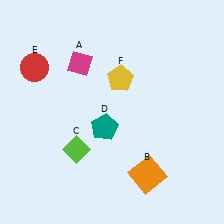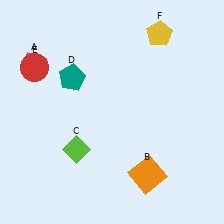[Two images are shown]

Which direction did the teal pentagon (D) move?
The teal pentagon (D) moved up.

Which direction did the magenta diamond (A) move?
The magenta diamond (A) moved left.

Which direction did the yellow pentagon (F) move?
The yellow pentagon (F) moved up.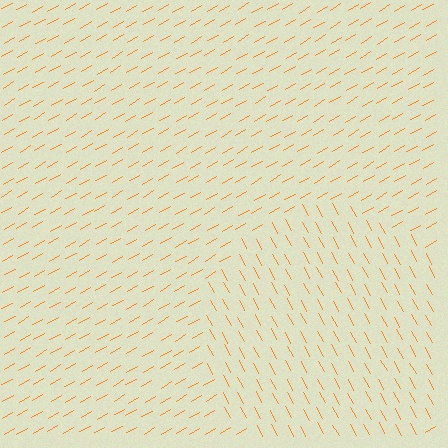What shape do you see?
I see a circle.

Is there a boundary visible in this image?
Yes, there is a texture boundary formed by a change in line orientation.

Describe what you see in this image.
The image is filled with small orange line segments. A circle region in the image has lines oriented differently from the surrounding lines, creating a visible texture boundary.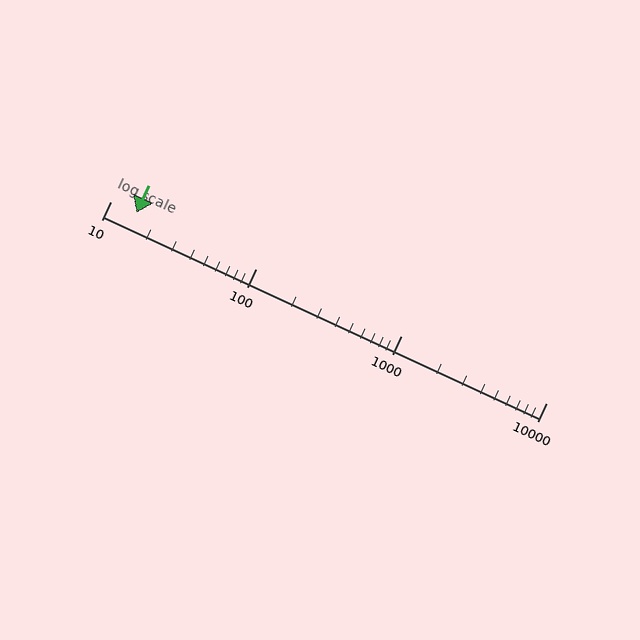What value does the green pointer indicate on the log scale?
The pointer indicates approximately 15.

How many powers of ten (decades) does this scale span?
The scale spans 3 decades, from 10 to 10000.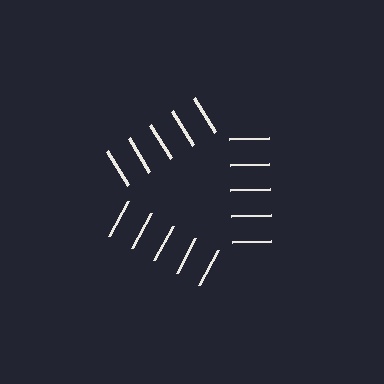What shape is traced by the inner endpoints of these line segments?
An illusory triangle — the line segments terminate on its edges but no continuous stroke is drawn.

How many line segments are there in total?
15 — 5 along each of the 3 edges.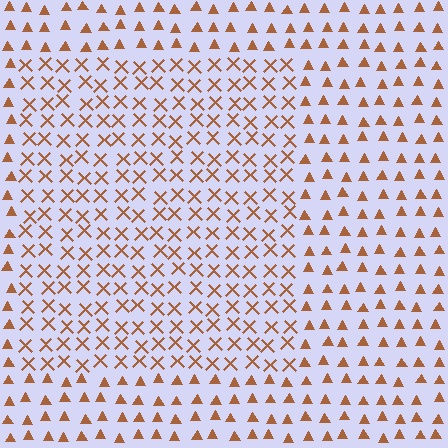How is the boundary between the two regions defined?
The boundary is defined by a change in element shape: X marks inside vs. triangles outside. All elements share the same color and spacing.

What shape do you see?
I see a rectangle.